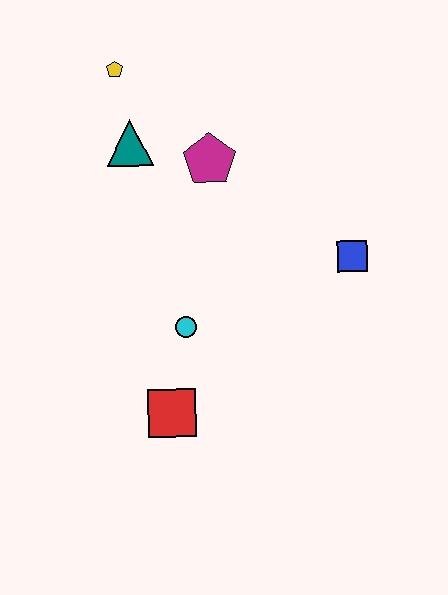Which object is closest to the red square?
The cyan circle is closest to the red square.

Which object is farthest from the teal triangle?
The red square is farthest from the teal triangle.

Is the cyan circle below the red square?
No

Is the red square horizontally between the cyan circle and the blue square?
No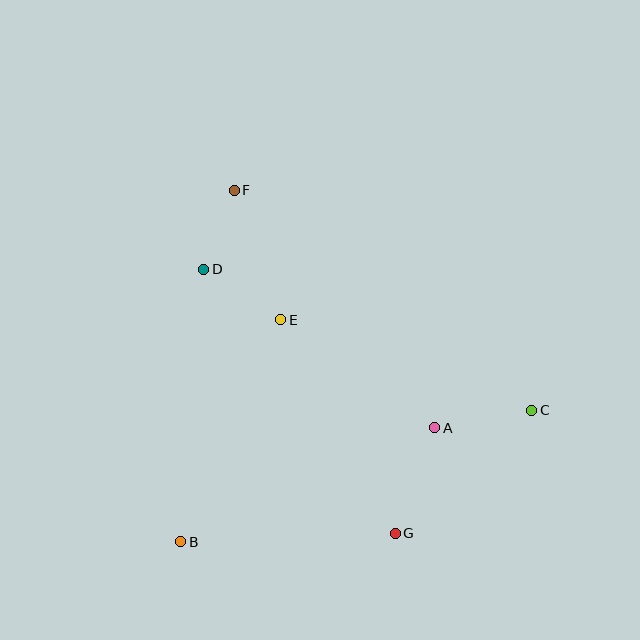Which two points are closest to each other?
Points D and F are closest to each other.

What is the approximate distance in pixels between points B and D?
The distance between B and D is approximately 273 pixels.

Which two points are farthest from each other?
Points F and G are farthest from each other.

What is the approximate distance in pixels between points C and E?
The distance between C and E is approximately 267 pixels.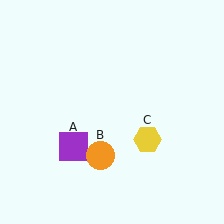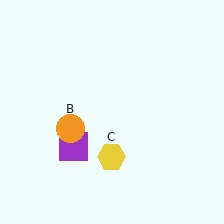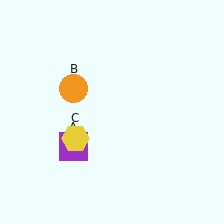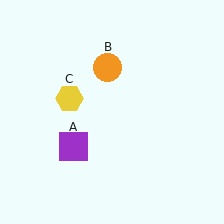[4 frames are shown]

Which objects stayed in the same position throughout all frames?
Purple square (object A) remained stationary.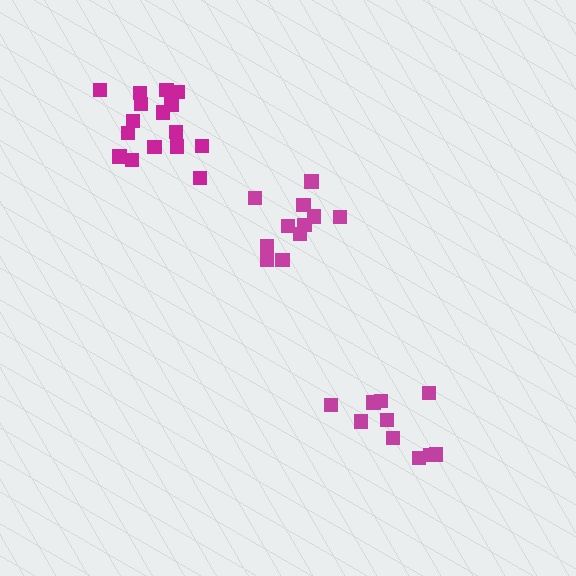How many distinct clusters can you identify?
There are 3 distinct clusters.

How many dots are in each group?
Group 1: 10 dots, Group 2: 11 dots, Group 3: 16 dots (37 total).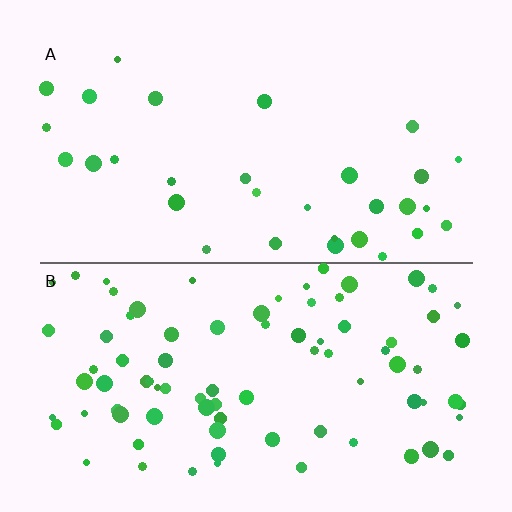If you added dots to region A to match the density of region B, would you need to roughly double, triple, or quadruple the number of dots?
Approximately triple.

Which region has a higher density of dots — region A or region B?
B (the bottom).